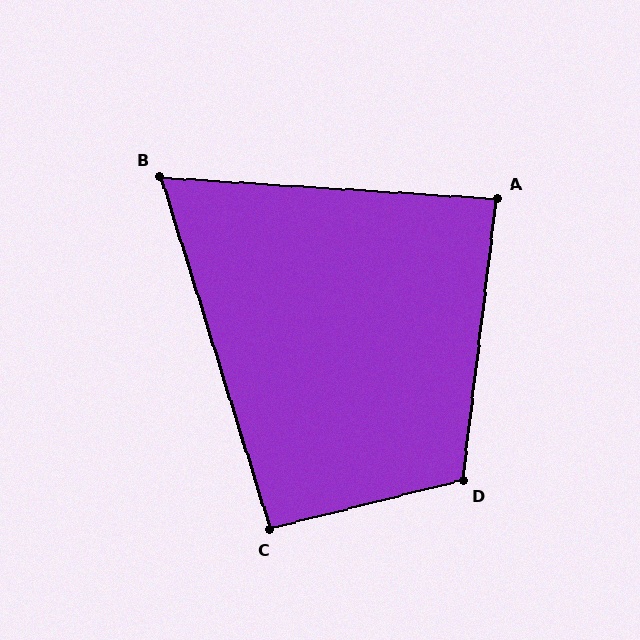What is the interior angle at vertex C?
Approximately 93 degrees (approximately right).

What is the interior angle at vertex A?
Approximately 87 degrees (approximately right).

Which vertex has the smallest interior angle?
B, at approximately 69 degrees.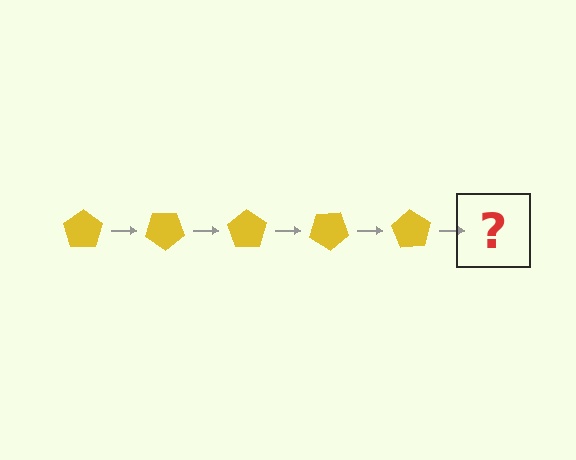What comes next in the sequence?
The next element should be a yellow pentagon rotated 175 degrees.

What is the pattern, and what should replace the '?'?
The pattern is that the pentagon rotates 35 degrees each step. The '?' should be a yellow pentagon rotated 175 degrees.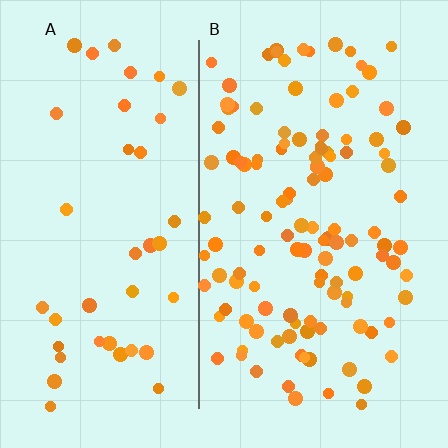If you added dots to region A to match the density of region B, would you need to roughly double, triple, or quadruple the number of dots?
Approximately triple.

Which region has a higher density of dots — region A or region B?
B (the right).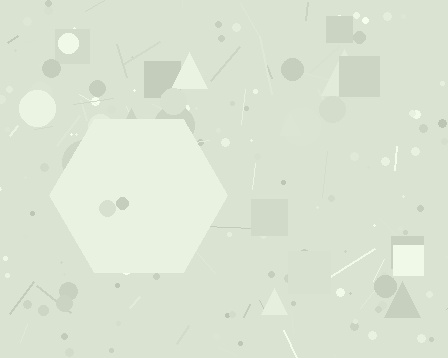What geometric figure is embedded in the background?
A hexagon is embedded in the background.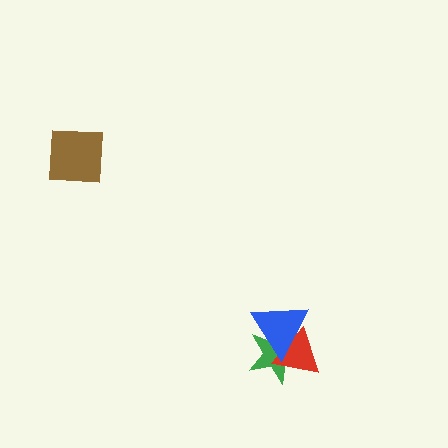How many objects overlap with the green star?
2 objects overlap with the green star.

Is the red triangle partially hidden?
Yes, it is partially covered by another shape.